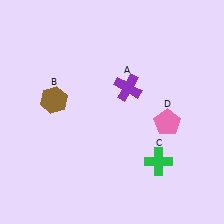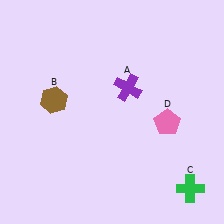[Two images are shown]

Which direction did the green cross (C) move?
The green cross (C) moved right.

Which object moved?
The green cross (C) moved right.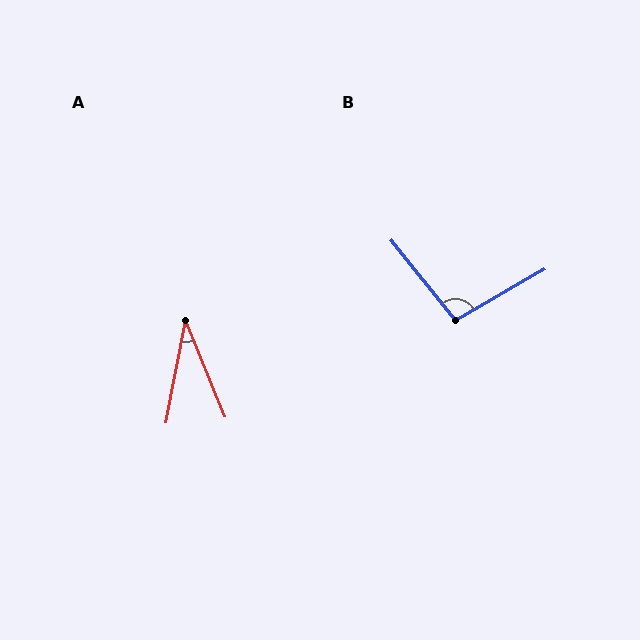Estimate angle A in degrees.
Approximately 33 degrees.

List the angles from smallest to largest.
A (33°), B (99°).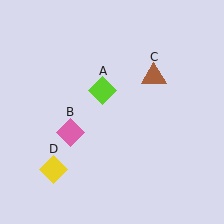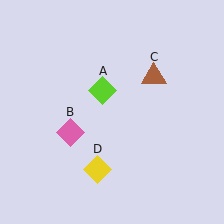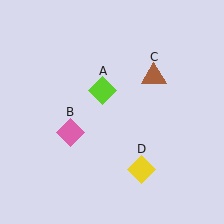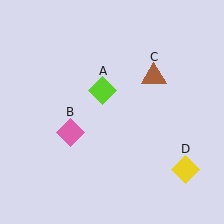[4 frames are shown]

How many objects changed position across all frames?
1 object changed position: yellow diamond (object D).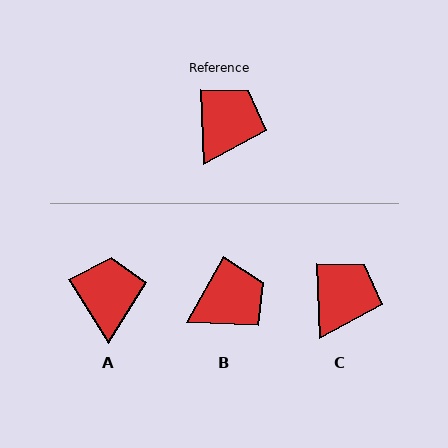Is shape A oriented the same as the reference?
No, it is off by about 30 degrees.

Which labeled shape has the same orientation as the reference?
C.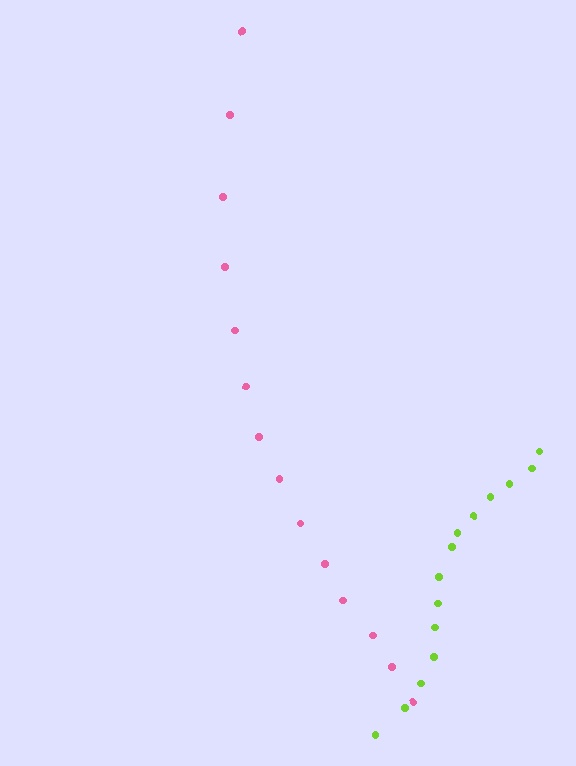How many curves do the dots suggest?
There are 2 distinct paths.